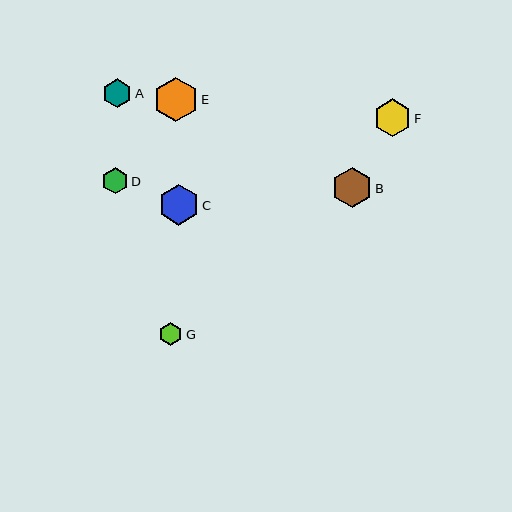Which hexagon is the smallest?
Hexagon G is the smallest with a size of approximately 23 pixels.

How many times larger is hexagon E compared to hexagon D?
Hexagon E is approximately 1.7 times the size of hexagon D.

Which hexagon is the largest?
Hexagon E is the largest with a size of approximately 45 pixels.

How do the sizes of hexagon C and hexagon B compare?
Hexagon C and hexagon B are approximately the same size.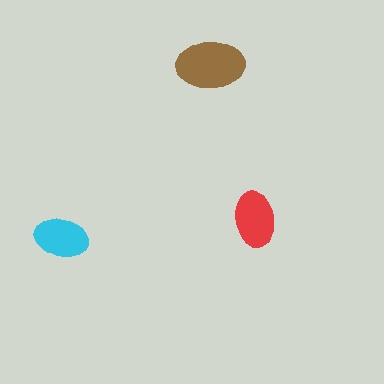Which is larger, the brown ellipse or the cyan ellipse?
The brown one.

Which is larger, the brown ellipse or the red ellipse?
The brown one.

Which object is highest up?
The brown ellipse is topmost.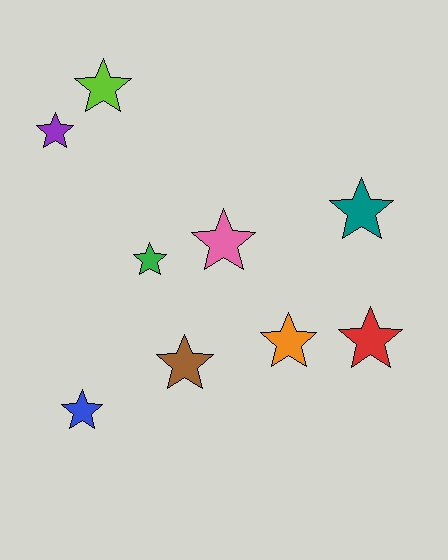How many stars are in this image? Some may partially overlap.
There are 9 stars.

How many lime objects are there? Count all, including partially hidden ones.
There is 1 lime object.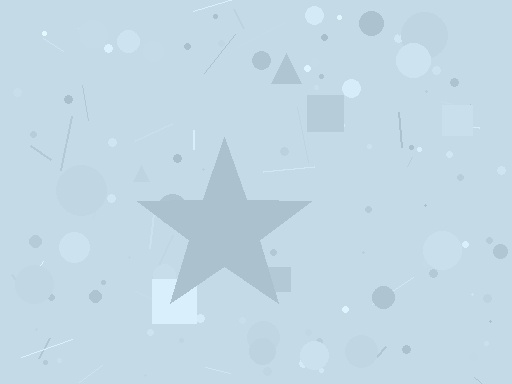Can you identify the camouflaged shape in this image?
The camouflaged shape is a star.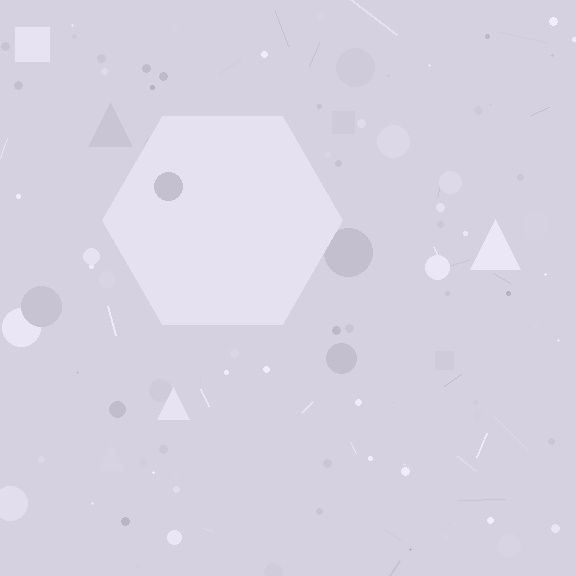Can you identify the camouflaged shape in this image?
The camouflaged shape is a hexagon.